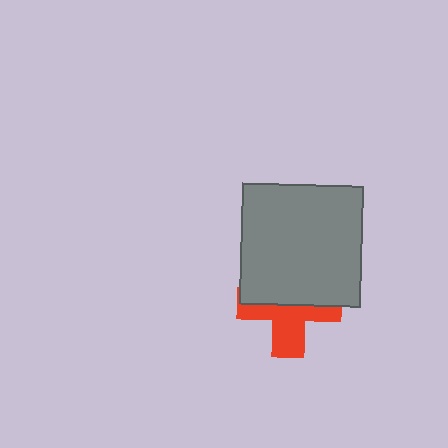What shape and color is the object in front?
The object in front is a gray square.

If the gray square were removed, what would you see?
You would see the complete red cross.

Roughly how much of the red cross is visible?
About half of it is visible (roughly 50%).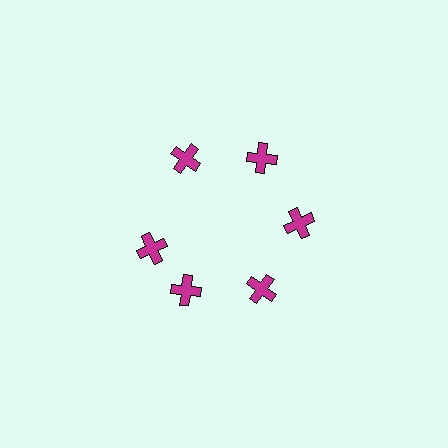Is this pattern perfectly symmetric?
No. The 6 magenta crosses are arranged in a ring, but one element near the 9 o'clock position is rotated out of alignment along the ring, breaking the 6-fold rotational symmetry.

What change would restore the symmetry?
The symmetry would be restored by rotating it back into even spacing with its neighbors so that all 6 crosses sit at equal angles and equal distance from the center.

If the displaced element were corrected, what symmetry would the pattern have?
It would have 6-fold rotational symmetry — the pattern would map onto itself every 60 degrees.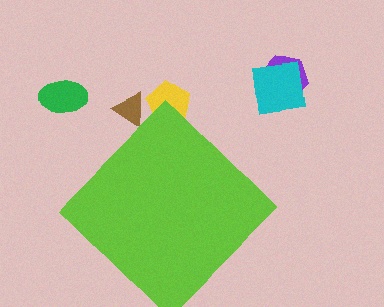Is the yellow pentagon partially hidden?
Yes, the yellow pentagon is partially hidden behind the lime diamond.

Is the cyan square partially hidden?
No, the cyan square is fully visible.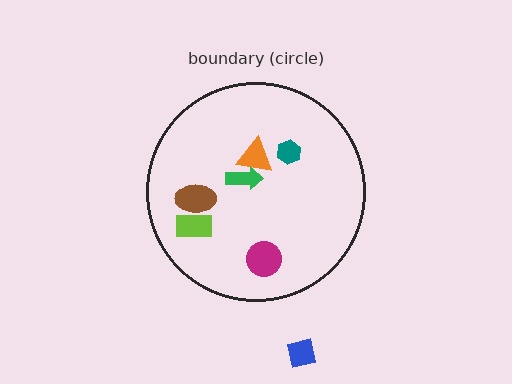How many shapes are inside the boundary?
6 inside, 1 outside.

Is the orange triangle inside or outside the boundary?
Inside.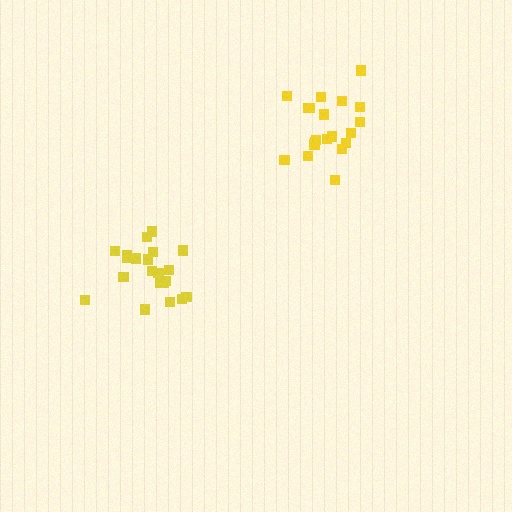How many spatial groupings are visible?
There are 2 spatial groupings.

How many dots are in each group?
Group 1: 21 dots, Group 2: 20 dots (41 total).